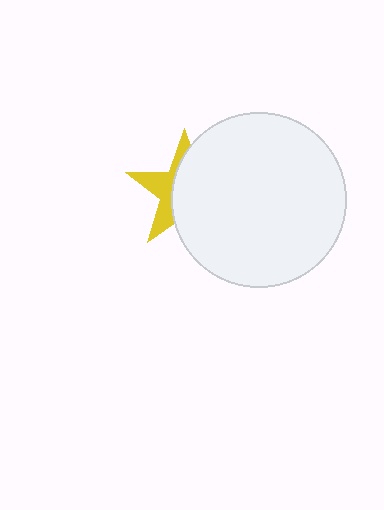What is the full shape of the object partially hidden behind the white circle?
The partially hidden object is a yellow star.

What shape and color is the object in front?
The object in front is a white circle.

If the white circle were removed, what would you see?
You would see the complete yellow star.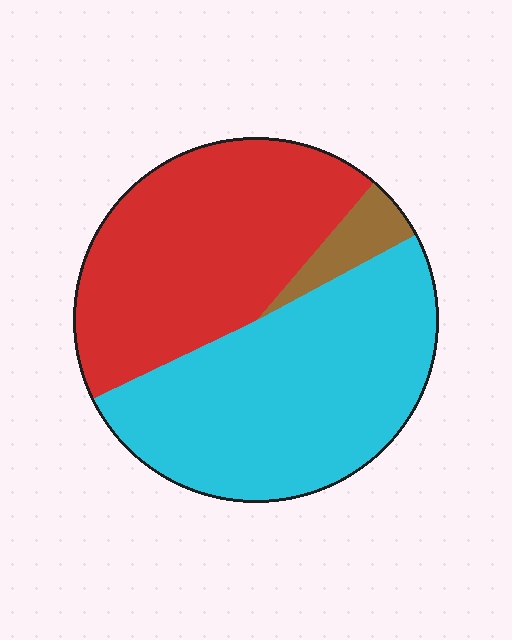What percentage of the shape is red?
Red covers about 45% of the shape.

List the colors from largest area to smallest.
From largest to smallest: cyan, red, brown.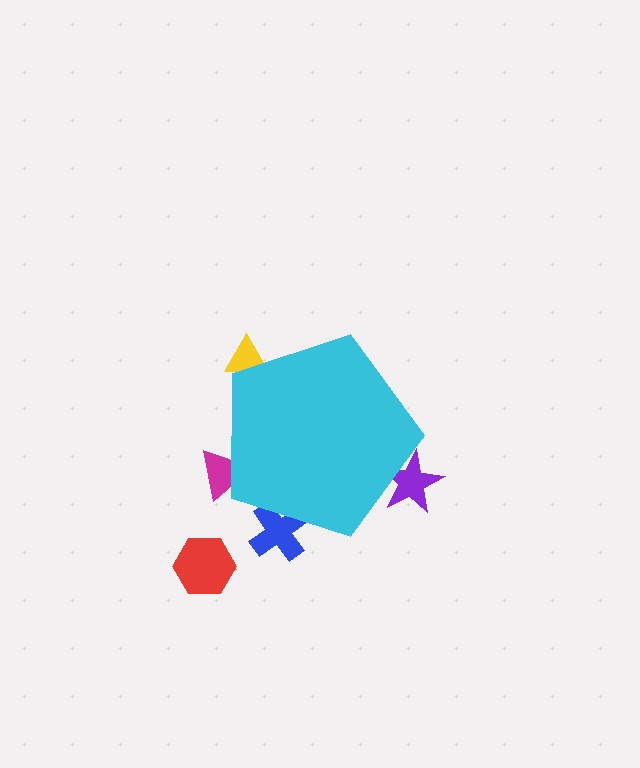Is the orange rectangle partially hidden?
No, the orange rectangle is fully visible.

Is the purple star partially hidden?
Yes, the purple star is partially hidden behind the cyan pentagon.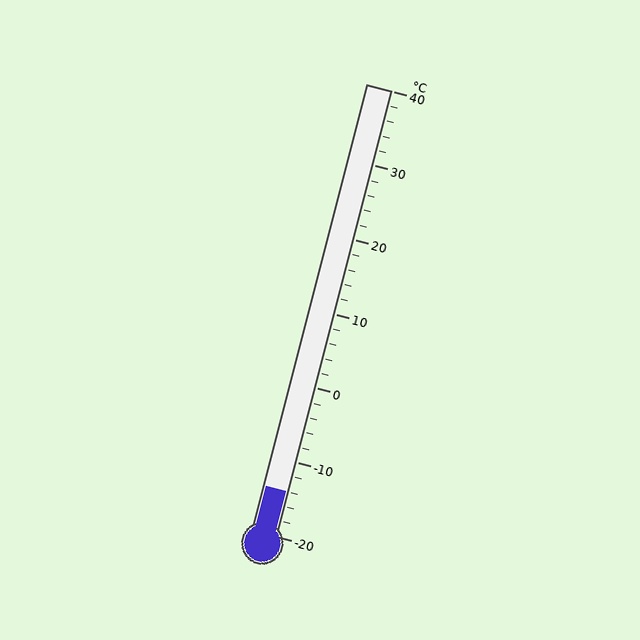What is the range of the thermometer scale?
The thermometer scale ranges from -20°C to 40°C.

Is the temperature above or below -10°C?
The temperature is below -10°C.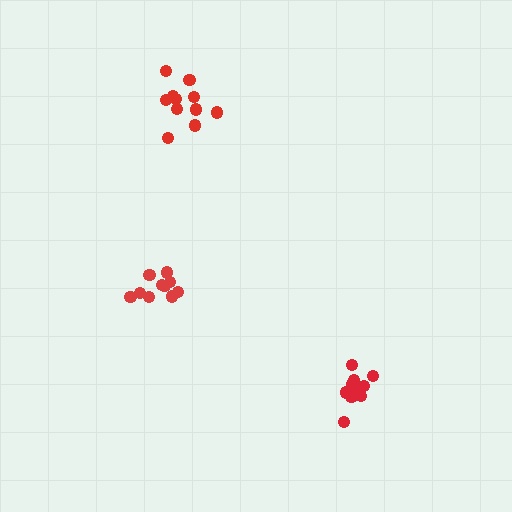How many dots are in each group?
Group 1: 10 dots, Group 2: 11 dots, Group 3: 12 dots (33 total).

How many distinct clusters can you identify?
There are 3 distinct clusters.